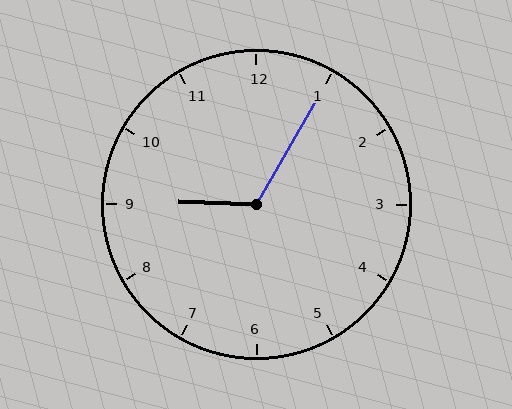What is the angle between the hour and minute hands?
Approximately 118 degrees.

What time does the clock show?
9:05.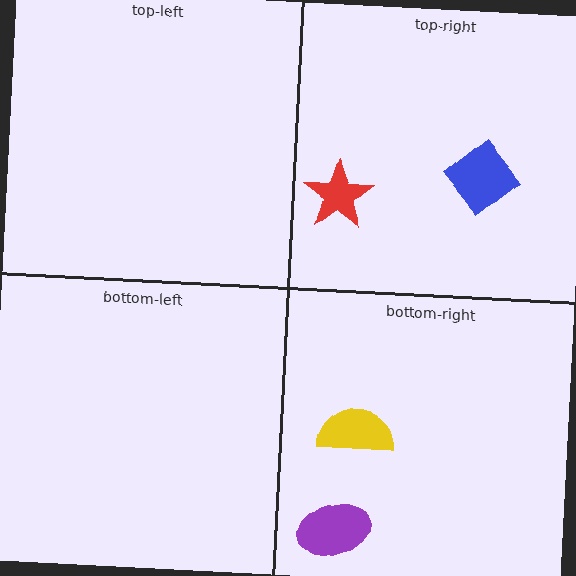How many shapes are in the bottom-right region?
2.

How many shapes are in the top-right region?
2.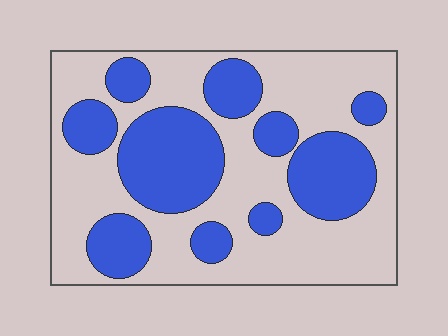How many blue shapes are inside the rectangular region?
10.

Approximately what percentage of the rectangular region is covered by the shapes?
Approximately 40%.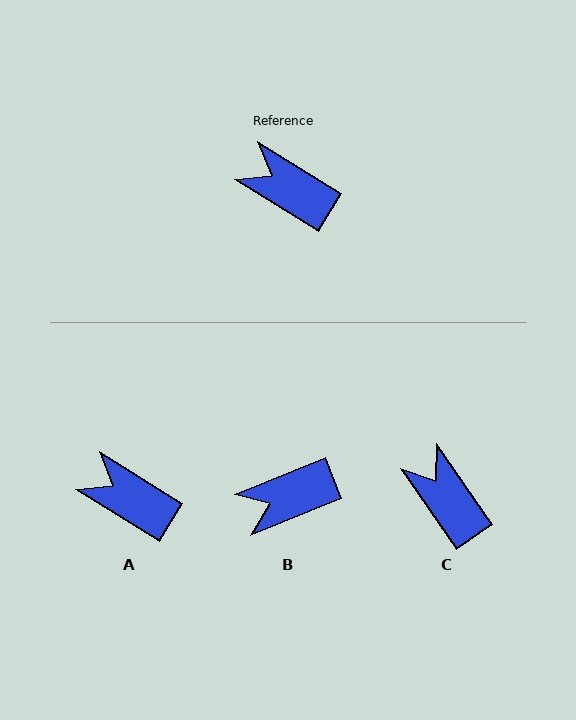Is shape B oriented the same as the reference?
No, it is off by about 54 degrees.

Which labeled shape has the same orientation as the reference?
A.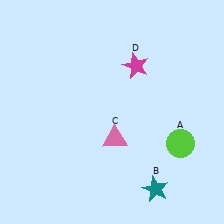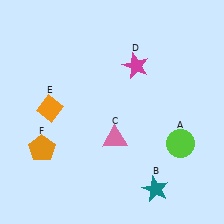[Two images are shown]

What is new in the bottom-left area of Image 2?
An orange pentagon (F) was added in the bottom-left area of Image 2.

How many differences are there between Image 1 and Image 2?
There are 2 differences between the two images.